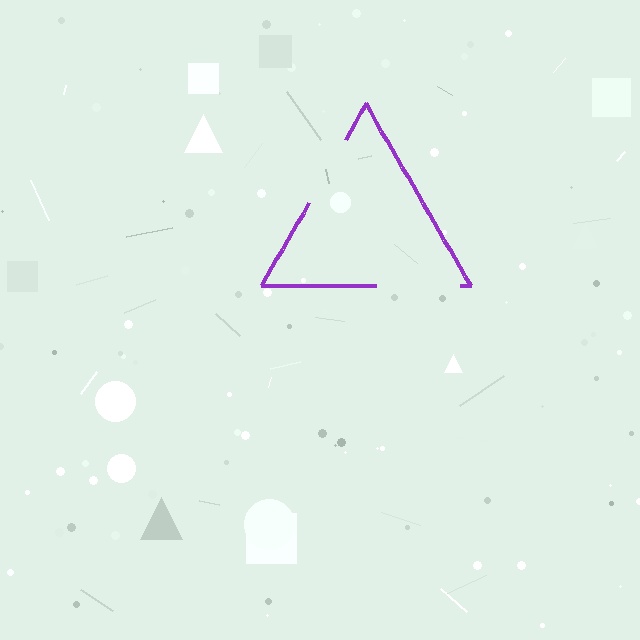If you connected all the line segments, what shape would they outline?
They would outline a triangle.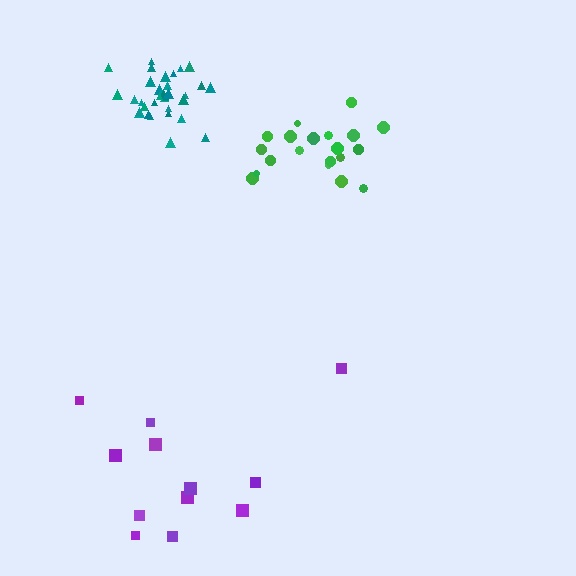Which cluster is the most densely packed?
Teal.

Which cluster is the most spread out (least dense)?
Purple.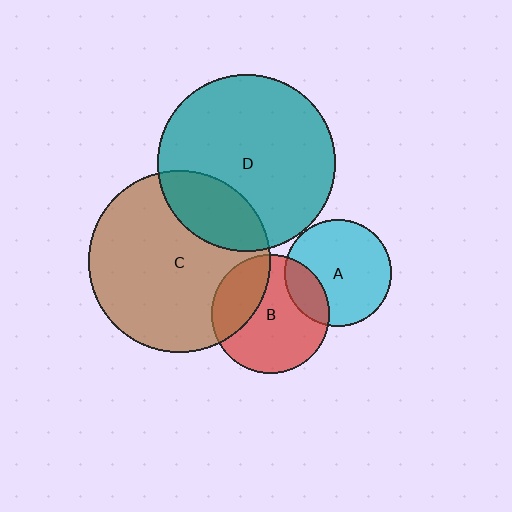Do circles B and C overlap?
Yes.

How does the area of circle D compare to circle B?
Approximately 2.2 times.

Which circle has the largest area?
Circle C (brown).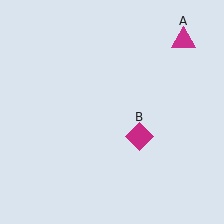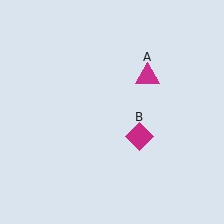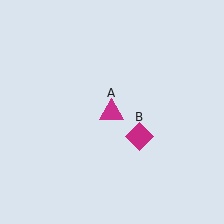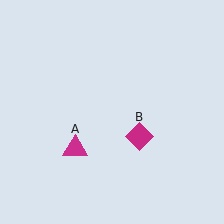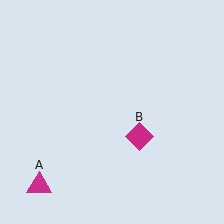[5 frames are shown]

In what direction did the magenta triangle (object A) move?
The magenta triangle (object A) moved down and to the left.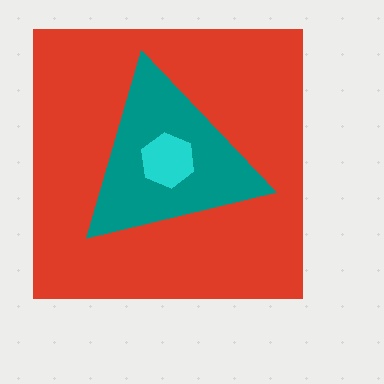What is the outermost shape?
The red square.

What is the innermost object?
The cyan hexagon.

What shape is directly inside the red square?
The teal triangle.